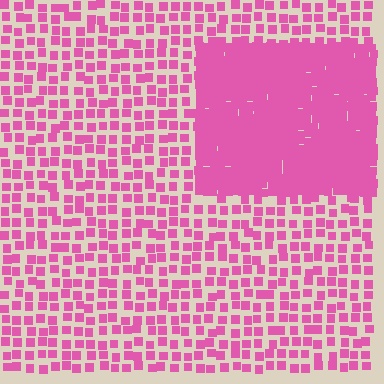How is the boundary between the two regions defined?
The boundary is defined by a change in element density (approximately 2.8x ratio). All elements are the same color, size, and shape.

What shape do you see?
I see a rectangle.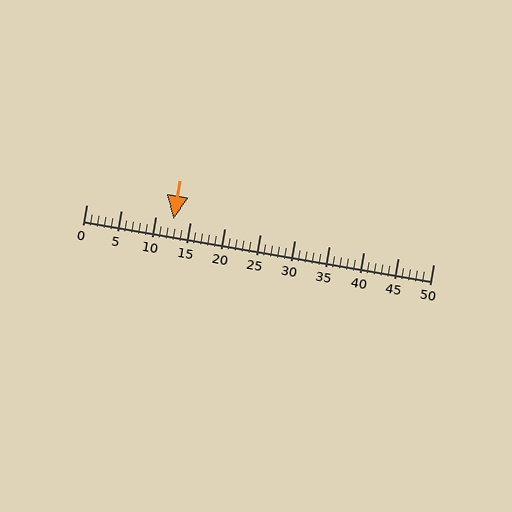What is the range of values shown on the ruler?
The ruler shows values from 0 to 50.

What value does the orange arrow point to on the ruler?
The orange arrow points to approximately 13.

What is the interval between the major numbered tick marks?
The major tick marks are spaced 5 units apart.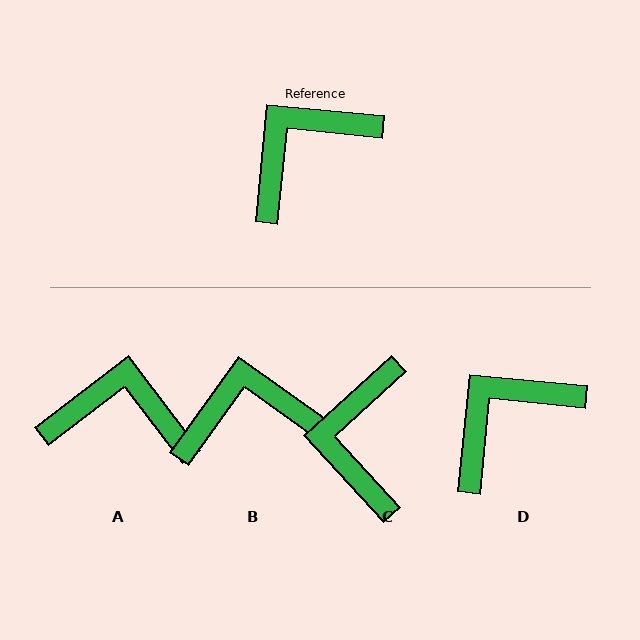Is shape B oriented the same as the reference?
No, it is off by about 30 degrees.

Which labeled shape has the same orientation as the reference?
D.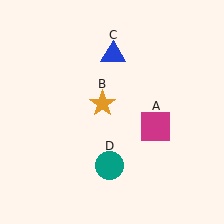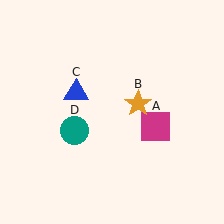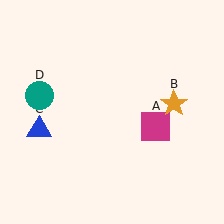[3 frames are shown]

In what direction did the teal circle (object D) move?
The teal circle (object D) moved up and to the left.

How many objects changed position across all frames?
3 objects changed position: orange star (object B), blue triangle (object C), teal circle (object D).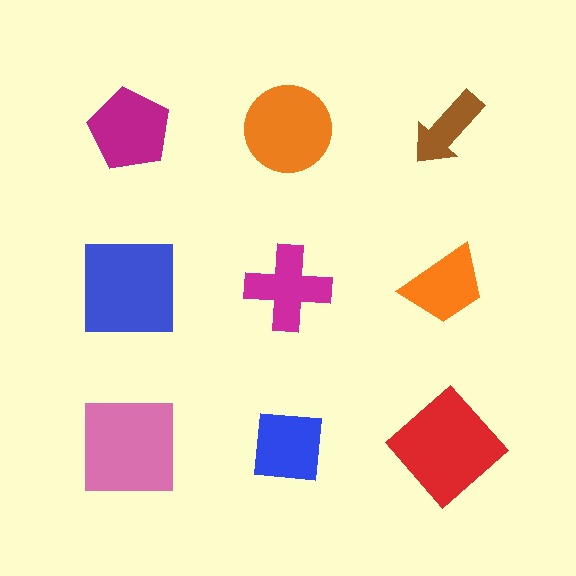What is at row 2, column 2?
A magenta cross.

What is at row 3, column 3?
A red diamond.